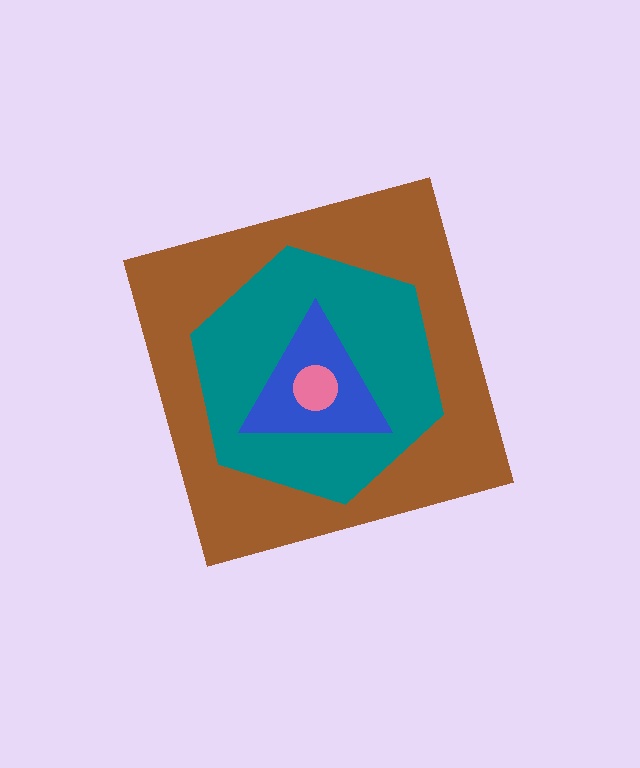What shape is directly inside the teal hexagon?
The blue triangle.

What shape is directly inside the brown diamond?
The teal hexagon.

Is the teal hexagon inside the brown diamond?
Yes.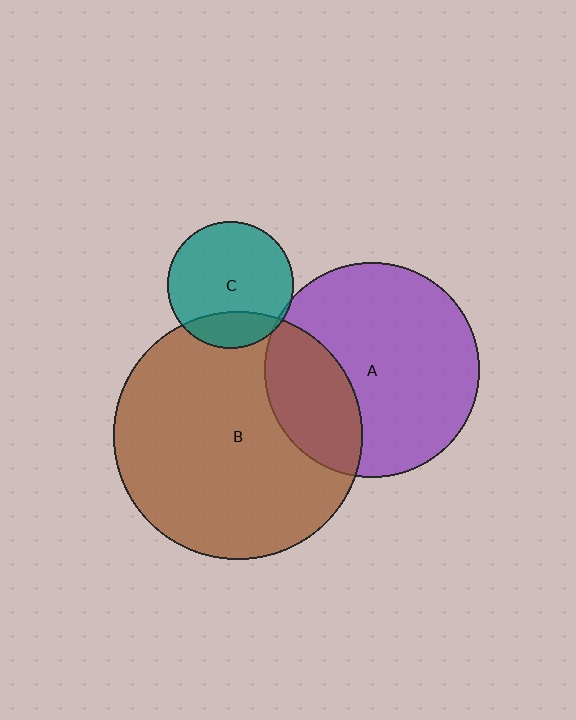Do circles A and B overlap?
Yes.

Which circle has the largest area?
Circle B (brown).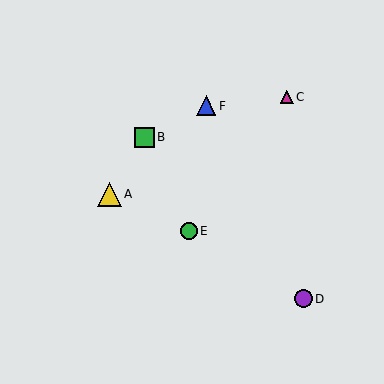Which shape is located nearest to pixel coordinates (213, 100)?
The blue triangle (labeled F) at (206, 106) is nearest to that location.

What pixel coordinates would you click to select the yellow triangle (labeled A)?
Click at (109, 194) to select the yellow triangle A.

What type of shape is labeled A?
Shape A is a yellow triangle.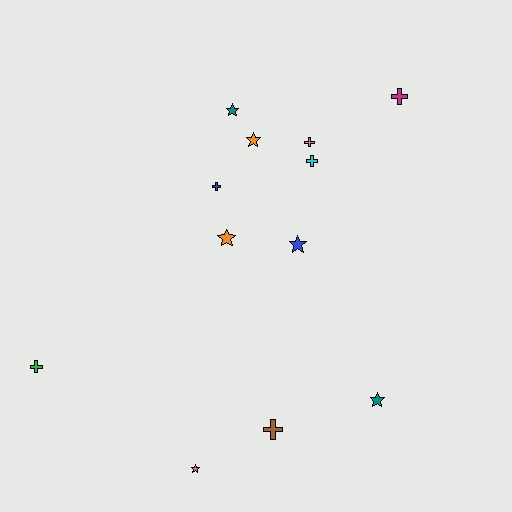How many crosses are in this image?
There are 6 crosses.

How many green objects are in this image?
There is 1 green object.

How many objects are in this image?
There are 12 objects.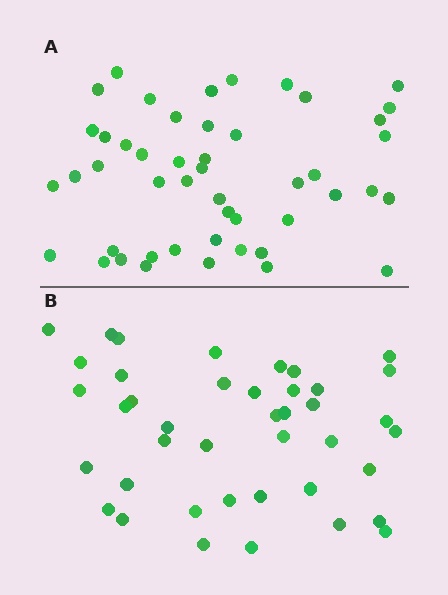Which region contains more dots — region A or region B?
Region A (the top region) has more dots.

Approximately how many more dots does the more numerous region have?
Region A has roughly 8 or so more dots than region B.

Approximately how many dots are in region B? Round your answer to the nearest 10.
About 40 dots. (The exact count is 41, which rounds to 40.)